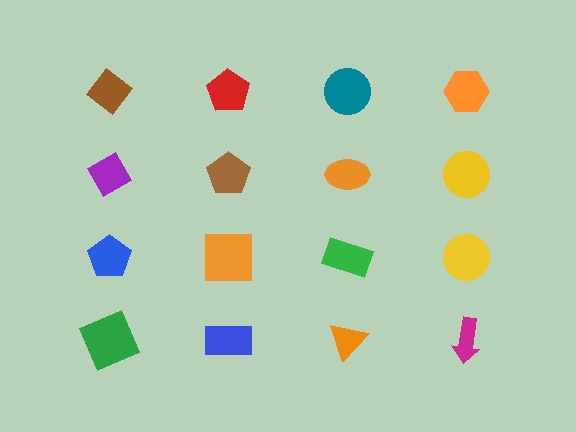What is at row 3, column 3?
A green rectangle.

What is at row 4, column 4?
A magenta arrow.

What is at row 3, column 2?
An orange square.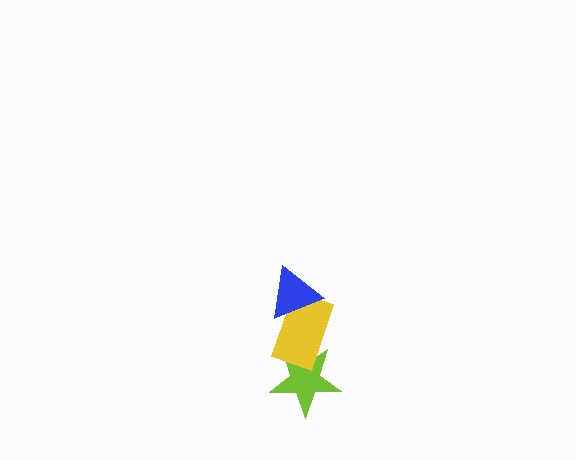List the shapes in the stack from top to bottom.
From top to bottom: the blue triangle, the yellow rectangle, the lime star.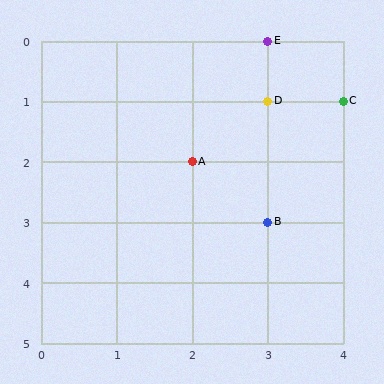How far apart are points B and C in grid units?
Points B and C are 1 column and 2 rows apart (about 2.2 grid units diagonally).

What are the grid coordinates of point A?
Point A is at grid coordinates (2, 2).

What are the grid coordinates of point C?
Point C is at grid coordinates (4, 1).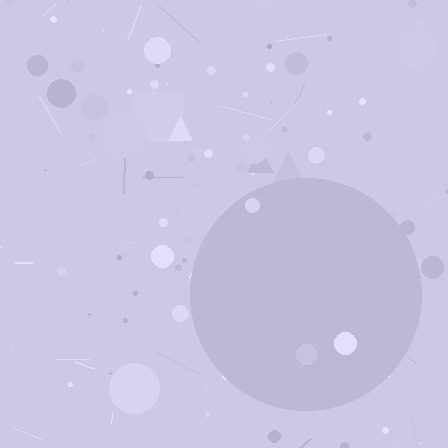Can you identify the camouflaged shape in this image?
The camouflaged shape is a circle.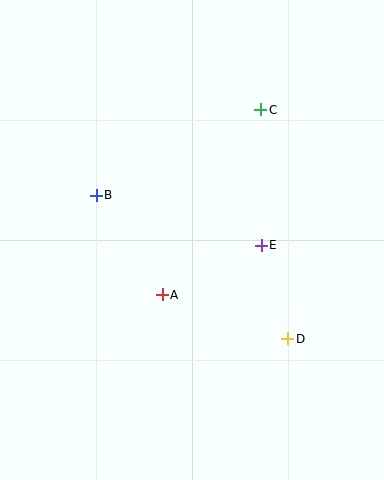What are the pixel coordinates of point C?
Point C is at (261, 110).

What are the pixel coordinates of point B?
Point B is at (96, 195).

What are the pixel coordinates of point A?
Point A is at (162, 295).